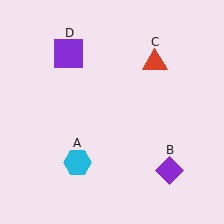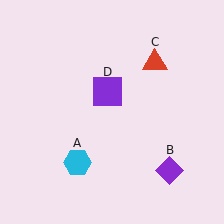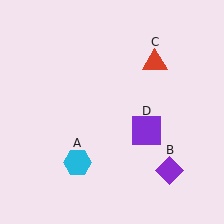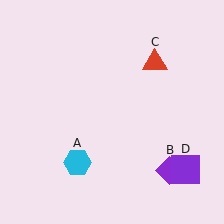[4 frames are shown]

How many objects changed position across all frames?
1 object changed position: purple square (object D).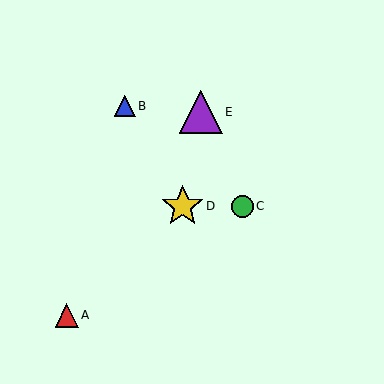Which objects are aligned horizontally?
Objects C, D are aligned horizontally.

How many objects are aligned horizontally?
2 objects (C, D) are aligned horizontally.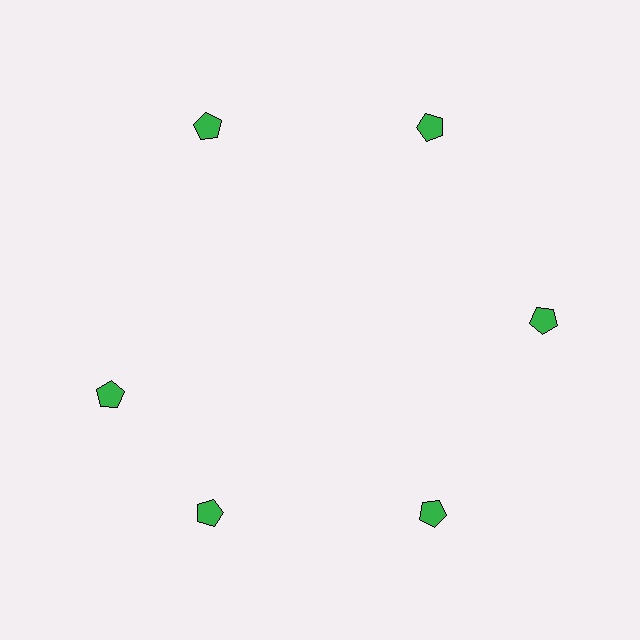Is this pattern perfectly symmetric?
No. The 6 green pentagons are arranged in a ring, but one element near the 9 o'clock position is rotated out of alignment along the ring, breaking the 6-fold rotational symmetry.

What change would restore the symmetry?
The symmetry would be restored by rotating it back into even spacing with its neighbors so that all 6 pentagons sit at equal angles and equal distance from the center.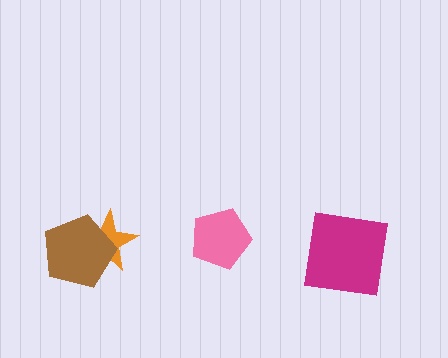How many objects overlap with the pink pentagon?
0 objects overlap with the pink pentagon.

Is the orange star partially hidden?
Yes, it is partially covered by another shape.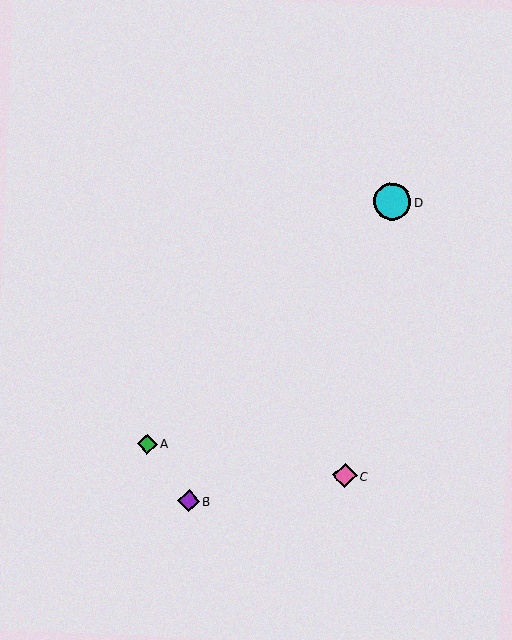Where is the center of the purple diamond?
The center of the purple diamond is at (189, 501).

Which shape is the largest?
The cyan circle (labeled D) is the largest.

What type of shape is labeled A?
Shape A is a green diamond.